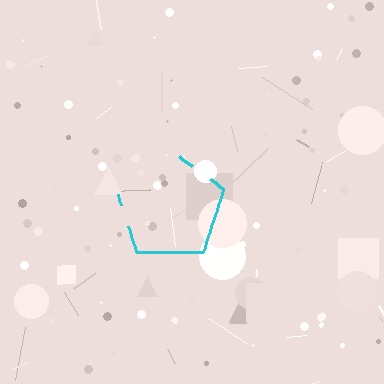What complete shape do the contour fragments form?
The contour fragments form a pentagon.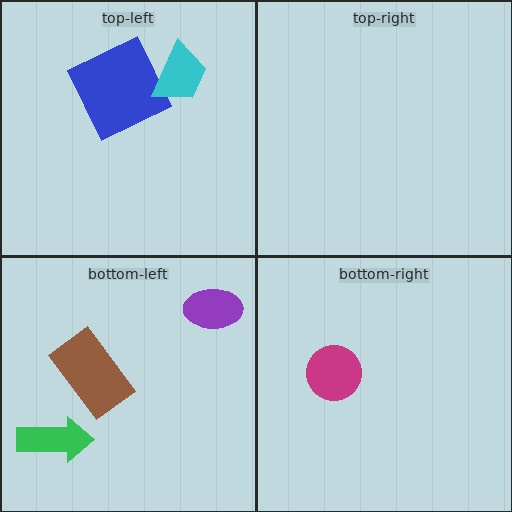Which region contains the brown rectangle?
The bottom-left region.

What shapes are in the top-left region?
The blue square, the cyan trapezoid.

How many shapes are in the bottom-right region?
1.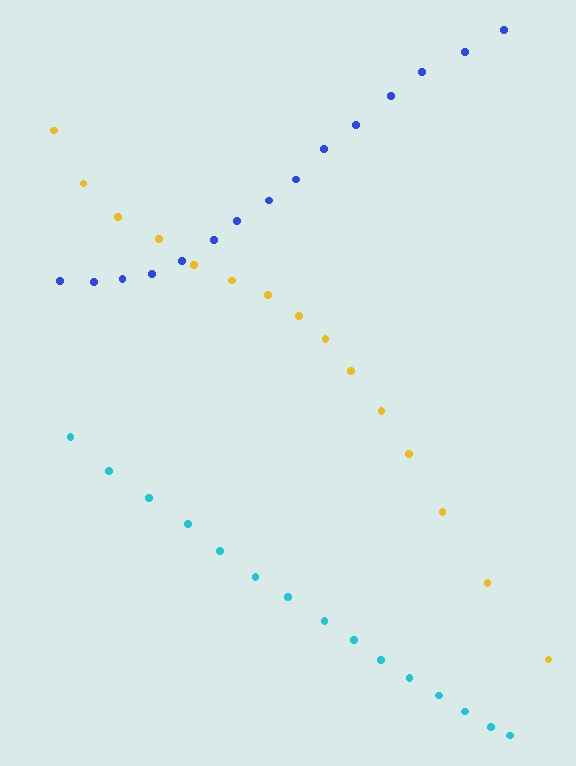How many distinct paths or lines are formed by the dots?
There are 3 distinct paths.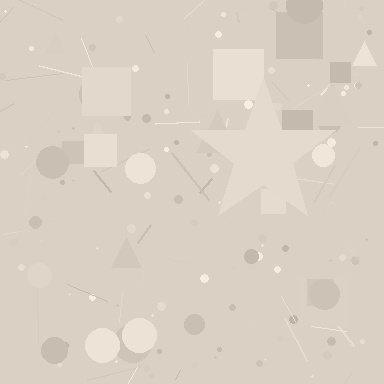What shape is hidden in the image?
A star is hidden in the image.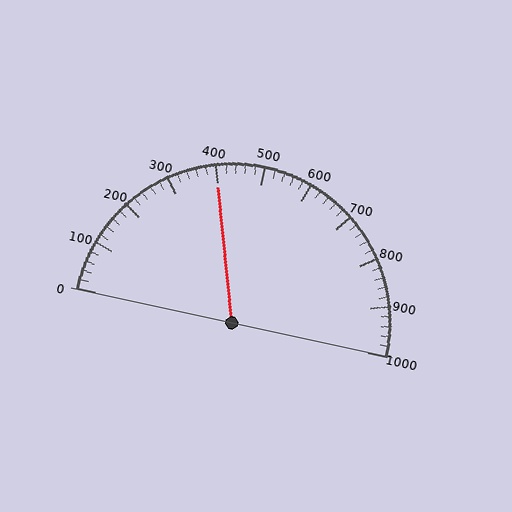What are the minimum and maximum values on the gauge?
The gauge ranges from 0 to 1000.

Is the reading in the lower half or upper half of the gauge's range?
The reading is in the lower half of the range (0 to 1000).